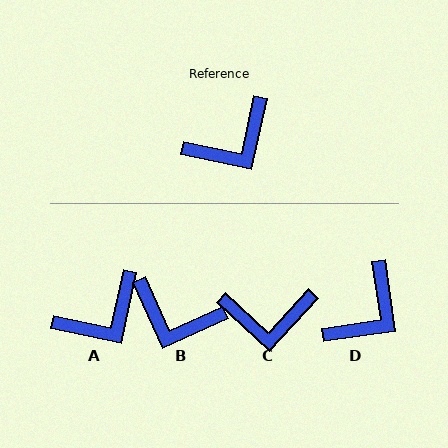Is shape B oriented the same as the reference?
No, it is off by about 54 degrees.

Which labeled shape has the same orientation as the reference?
A.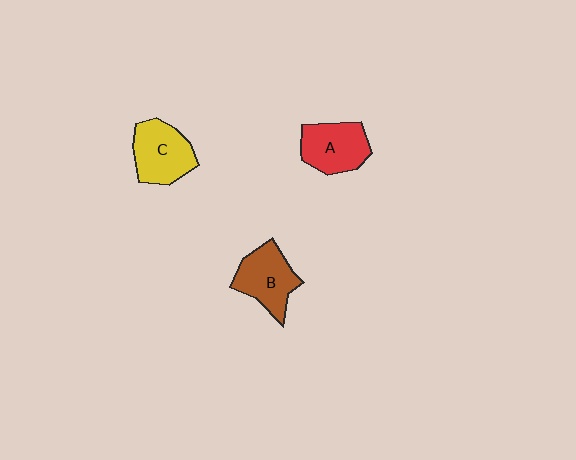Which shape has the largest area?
Shape C (yellow).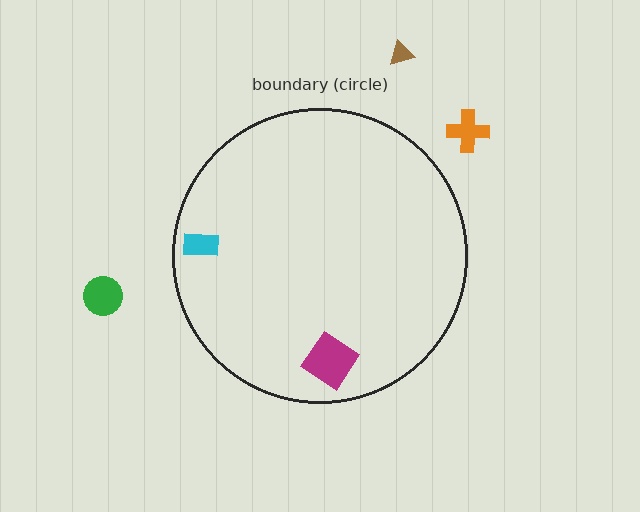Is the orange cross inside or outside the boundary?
Outside.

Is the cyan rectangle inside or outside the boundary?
Inside.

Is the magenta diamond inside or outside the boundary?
Inside.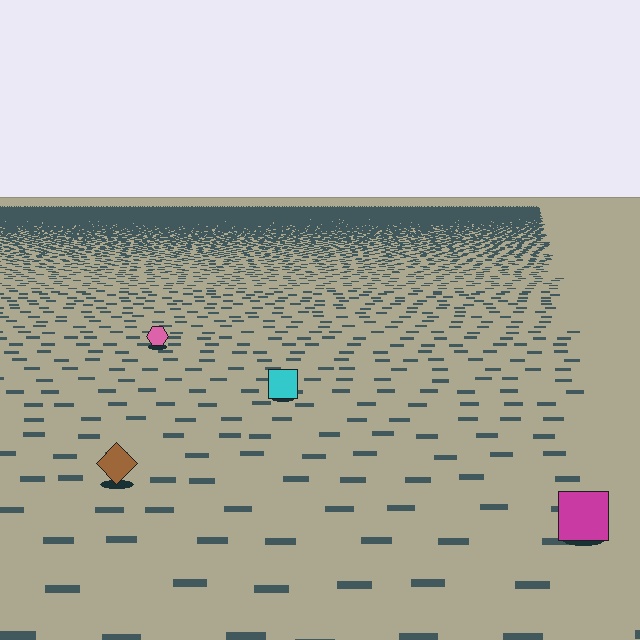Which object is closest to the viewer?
The magenta square is closest. The texture marks near it are larger and more spread out.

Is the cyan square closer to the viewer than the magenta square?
No. The magenta square is closer — you can tell from the texture gradient: the ground texture is coarser near it.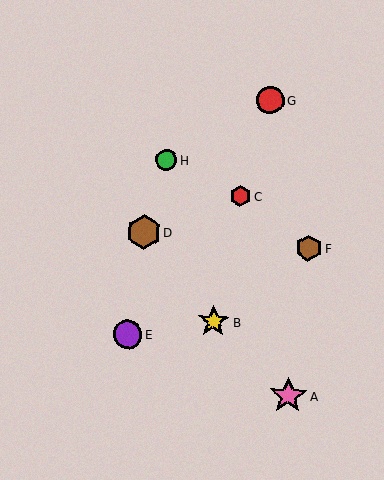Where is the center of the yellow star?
The center of the yellow star is at (214, 322).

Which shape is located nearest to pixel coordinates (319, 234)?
The brown hexagon (labeled F) at (309, 248) is nearest to that location.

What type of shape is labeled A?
Shape A is a pink star.